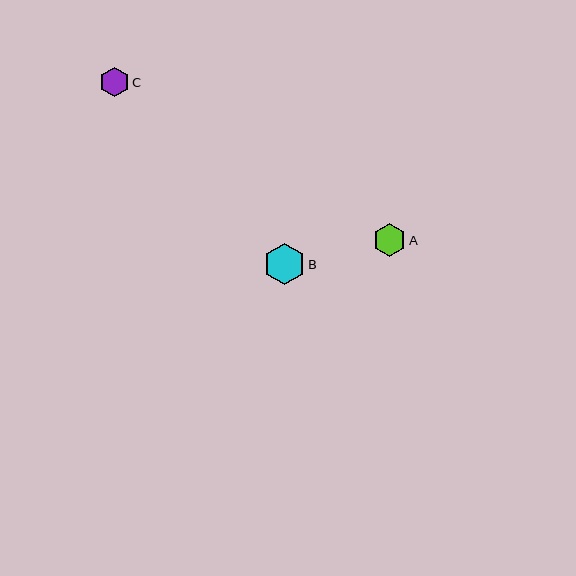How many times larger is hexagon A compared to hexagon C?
Hexagon A is approximately 1.1 times the size of hexagon C.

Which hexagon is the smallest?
Hexagon C is the smallest with a size of approximately 29 pixels.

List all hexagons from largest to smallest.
From largest to smallest: B, A, C.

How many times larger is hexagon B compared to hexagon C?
Hexagon B is approximately 1.4 times the size of hexagon C.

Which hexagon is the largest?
Hexagon B is the largest with a size of approximately 41 pixels.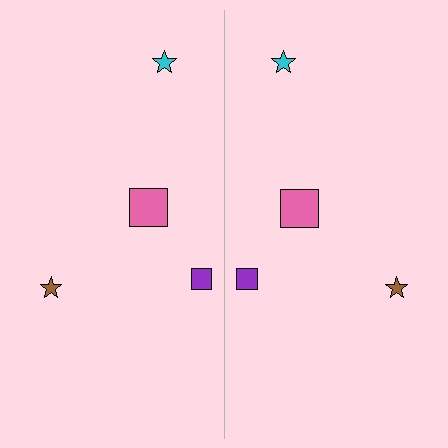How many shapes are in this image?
There are 8 shapes in this image.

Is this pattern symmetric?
Yes, this pattern has bilateral (reflection) symmetry.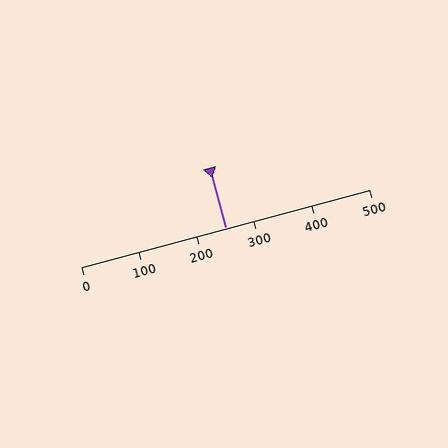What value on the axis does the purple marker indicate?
The marker indicates approximately 250.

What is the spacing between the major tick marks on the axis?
The major ticks are spaced 100 apart.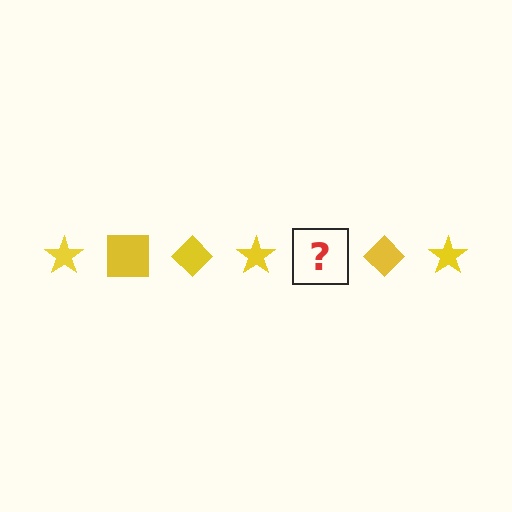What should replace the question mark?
The question mark should be replaced with a yellow square.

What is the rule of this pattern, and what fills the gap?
The rule is that the pattern cycles through star, square, diamond shapes in yellow. The gap should be filled with a yellow square.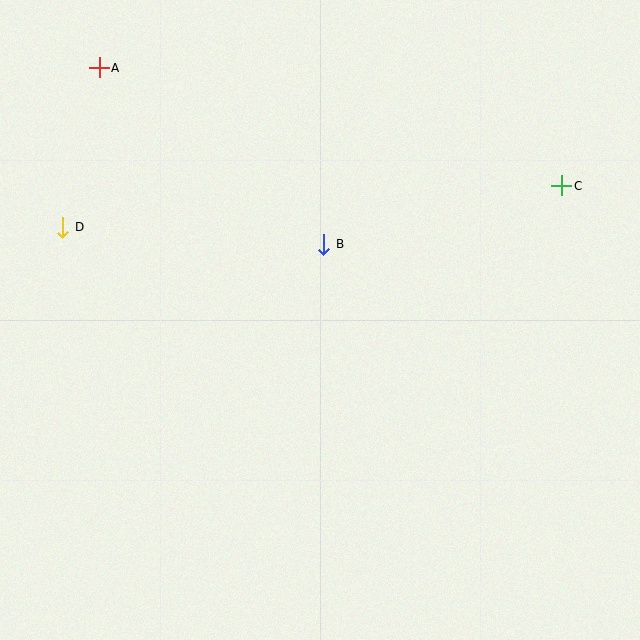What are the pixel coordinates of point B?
Point B is at (324, 244).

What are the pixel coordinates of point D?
Point D is at (63, 227).